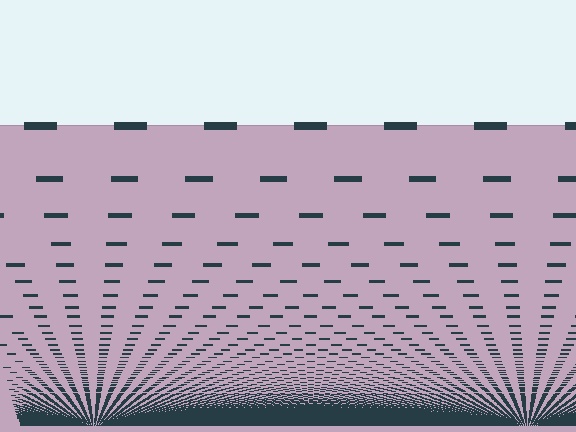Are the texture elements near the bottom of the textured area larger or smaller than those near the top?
Smaller. The gradient is inverted — elements near the bottom are smaller and denser.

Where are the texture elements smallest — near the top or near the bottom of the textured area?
Near the bottom.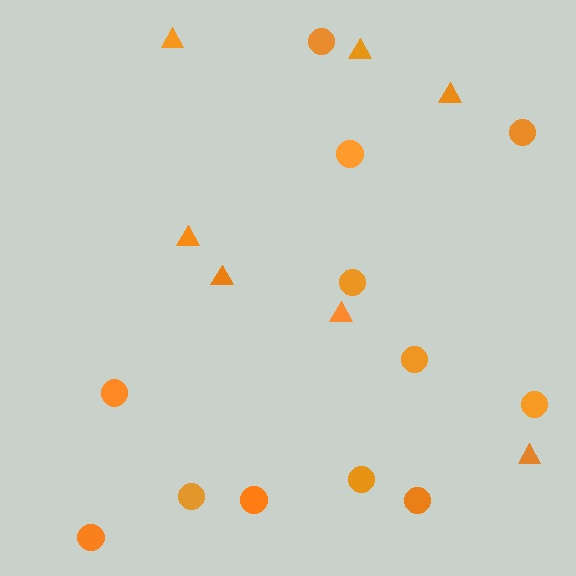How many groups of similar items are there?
There are 2 groups: one group of triangles (7) and one group of circles (12).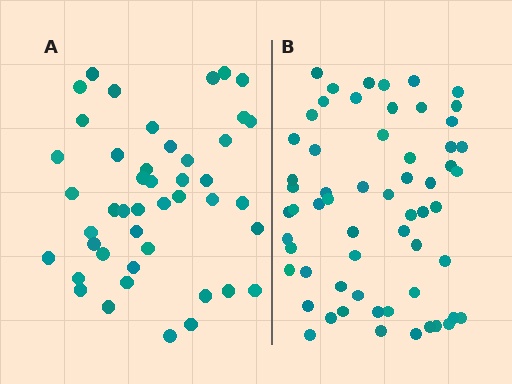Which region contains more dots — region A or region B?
Region B (the right region) has more dots.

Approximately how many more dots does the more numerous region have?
Region B has approximately 15 more dots than region A.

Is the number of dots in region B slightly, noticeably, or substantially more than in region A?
Region B has noticeably more, but not dramatically so. The ratio is roughly 1.3 to 1.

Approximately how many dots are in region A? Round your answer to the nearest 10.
About 40 dots. (The exact count is 45, which rounds to 40.)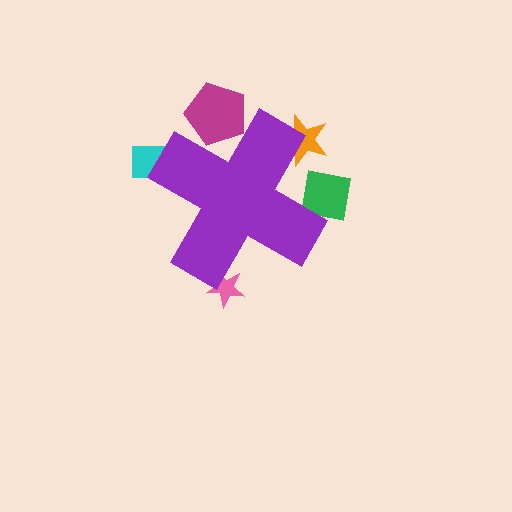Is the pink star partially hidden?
Yes, the pink star is partially hidden behind the purple cross.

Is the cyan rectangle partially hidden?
Yes, the cyan rectangle is partially hidden behind the purple cross.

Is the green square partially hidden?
Yes, the green square is partially hidden behind the purple cross.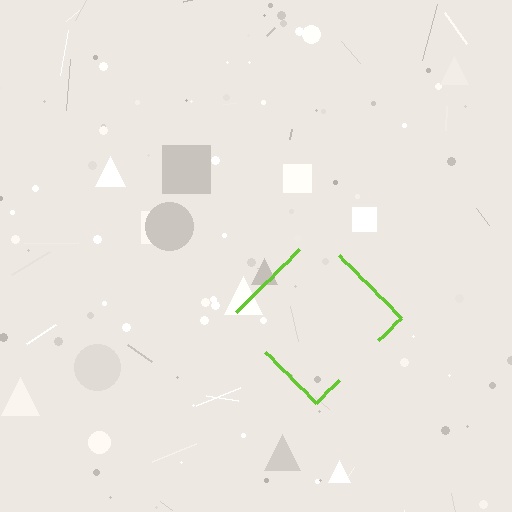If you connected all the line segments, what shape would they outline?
They would outline a diamond.